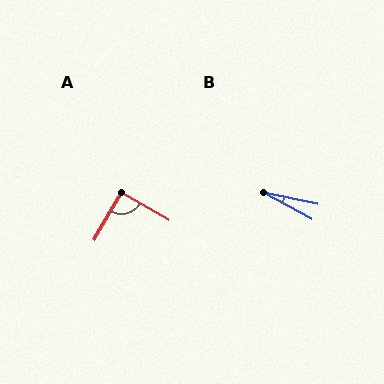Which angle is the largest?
A, at approximately 90 degrees.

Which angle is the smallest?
B, at approximately 17 degrees.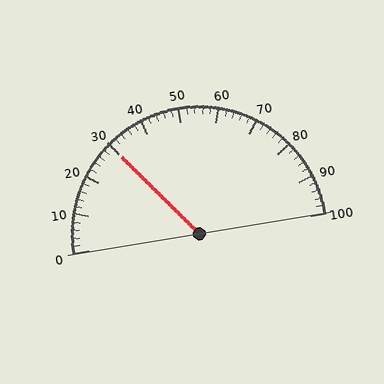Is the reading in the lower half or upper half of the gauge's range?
The reading is in the lower half of the range (0 to 100).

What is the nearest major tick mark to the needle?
The nearest major tick mark is 30.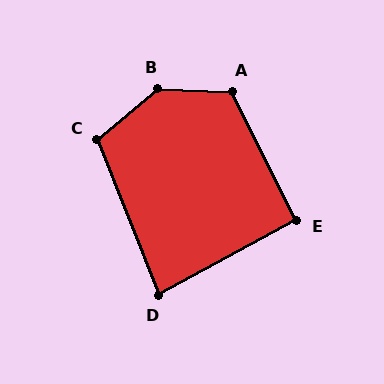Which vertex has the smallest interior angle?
D, at approximately 83 degrees.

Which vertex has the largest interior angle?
B, at approximately 138 degrees.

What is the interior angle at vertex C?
Approximately 108 degrees (obtuse).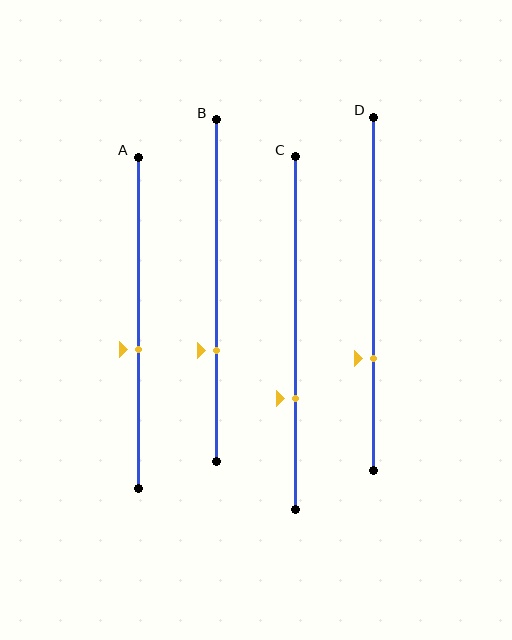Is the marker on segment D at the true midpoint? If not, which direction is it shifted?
No, the marker on segment D is shifted downward by about 18% of the segment length.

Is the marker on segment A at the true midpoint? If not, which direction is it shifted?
No, the marker on segment A is shifted downward by about 8% of the segment length.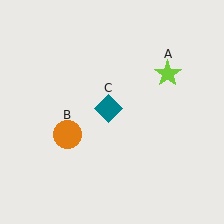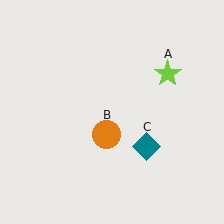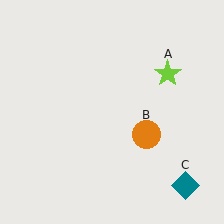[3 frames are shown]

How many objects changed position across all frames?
2 objects changed position: orange circle (object B), teal diamond (object C).